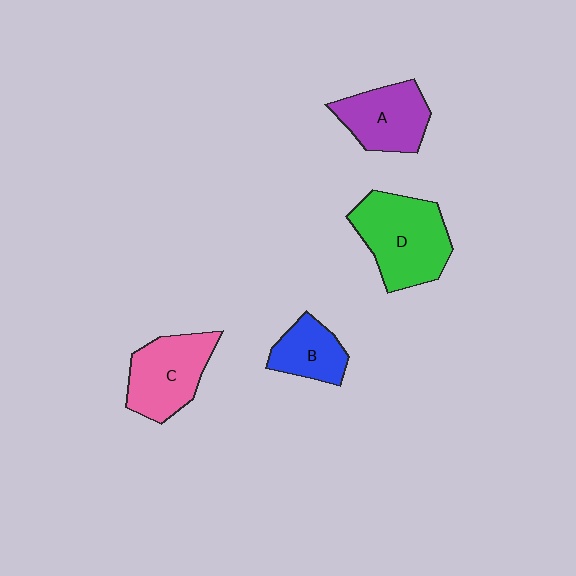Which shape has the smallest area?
Shape B (blue).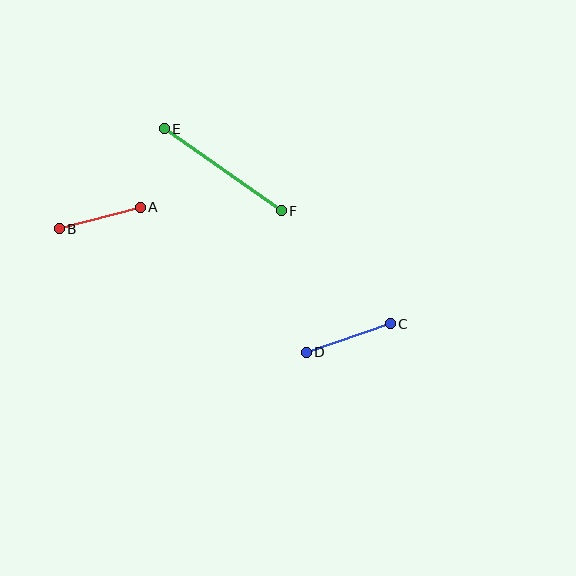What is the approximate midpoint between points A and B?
The midpoint is at approximately (100, 218) pixels.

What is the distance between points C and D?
The distance is approximately 89 pixels.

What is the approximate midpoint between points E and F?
The midpoint is at approximately (223, 170) pixels.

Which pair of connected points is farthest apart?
Points E and F are farthest apart.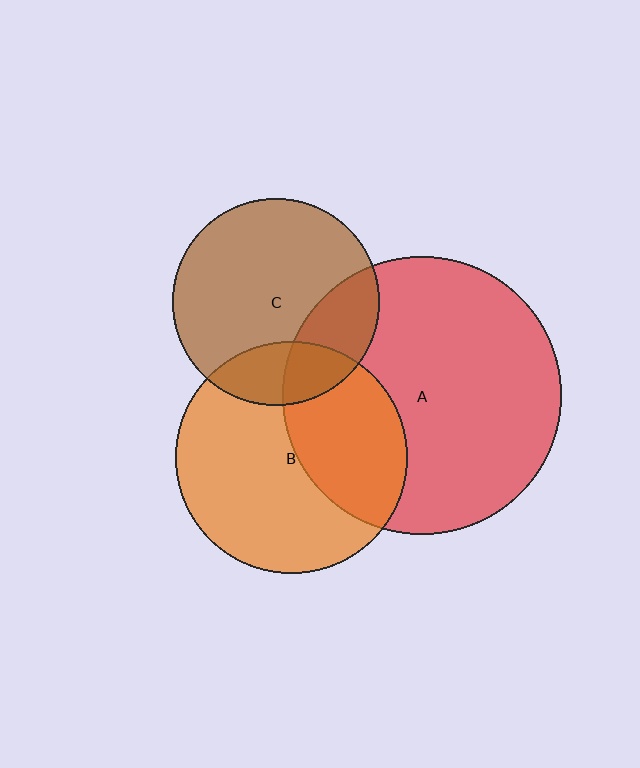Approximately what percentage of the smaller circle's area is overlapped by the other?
Approximately 40%.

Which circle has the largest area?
Circle A (red).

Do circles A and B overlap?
Yes.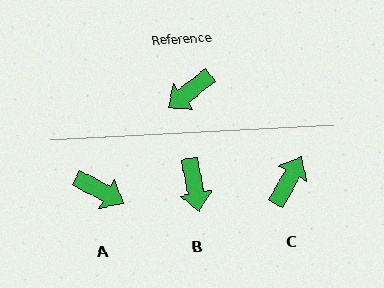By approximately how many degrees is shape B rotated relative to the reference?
Approximately 63 degrees counter-clockwise.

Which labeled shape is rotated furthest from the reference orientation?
C, about 157 degrees away.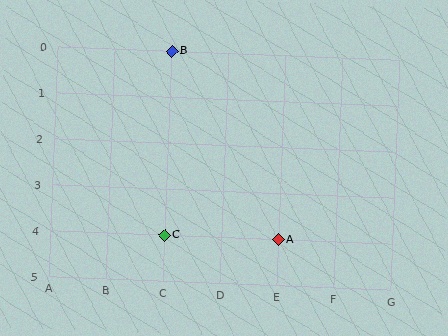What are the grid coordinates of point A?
Point A is at grid coordinates (E, 4).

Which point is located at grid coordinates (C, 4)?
Point C is at (C, 4).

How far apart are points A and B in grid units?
Points A and B are 2 columns and 4 rows apart (about 4.5 grid units diagonally).